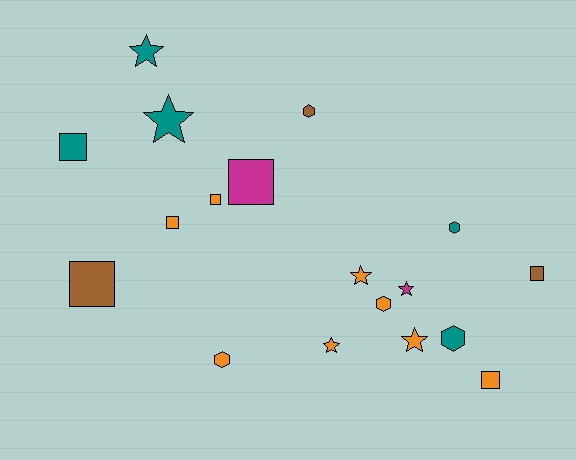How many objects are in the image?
There are 18 objects.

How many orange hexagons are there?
There are 2 orange hexagons.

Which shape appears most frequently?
Square, with 7 objects.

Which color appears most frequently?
Orange, with 8 objects.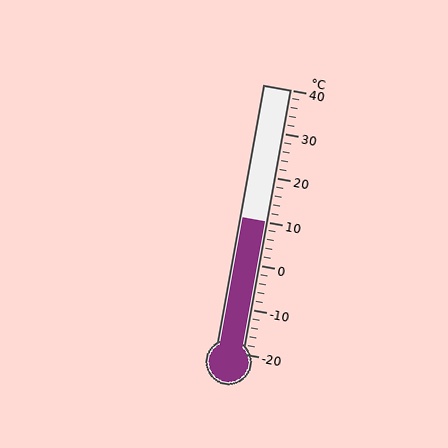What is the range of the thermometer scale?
The thermometer scale ranges from -20°C to 40°C.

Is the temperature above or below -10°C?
The temperature is above -10°C.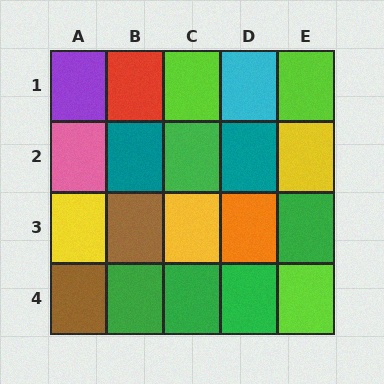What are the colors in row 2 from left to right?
Pink, teal, green, teal, yellow.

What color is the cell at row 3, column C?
Yellow.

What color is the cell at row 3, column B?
Brown.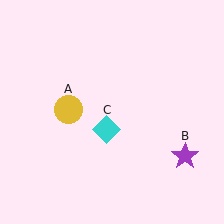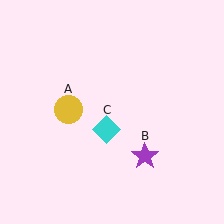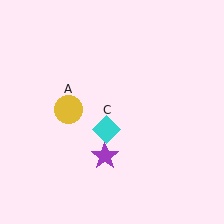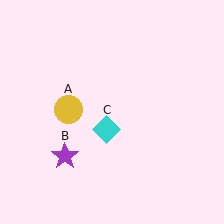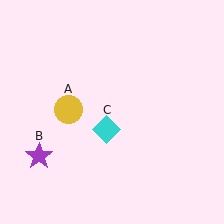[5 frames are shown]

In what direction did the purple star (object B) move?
The purple star (object B) moved left.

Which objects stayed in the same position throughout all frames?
Yellow circle (object A) and cyan diamond (object C) remained stationary.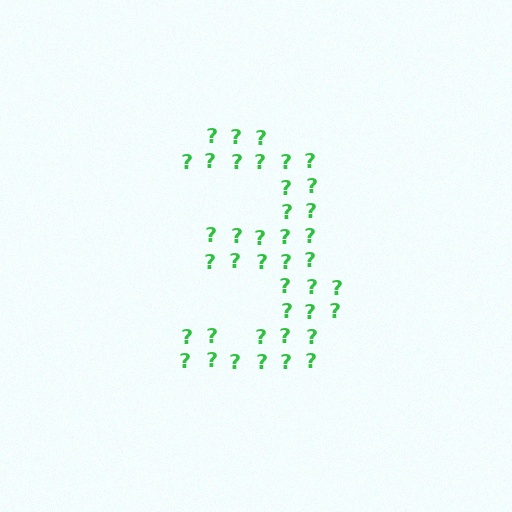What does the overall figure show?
The overall figure shows the digit 3.